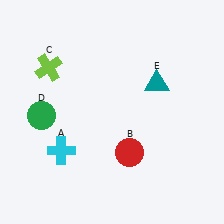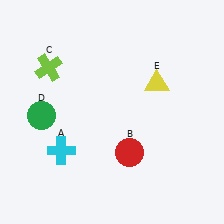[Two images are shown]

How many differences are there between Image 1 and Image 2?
There is 1 difference between the two images.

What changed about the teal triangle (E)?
In Image 1, E is teal. In Image 2, it changed to yellow.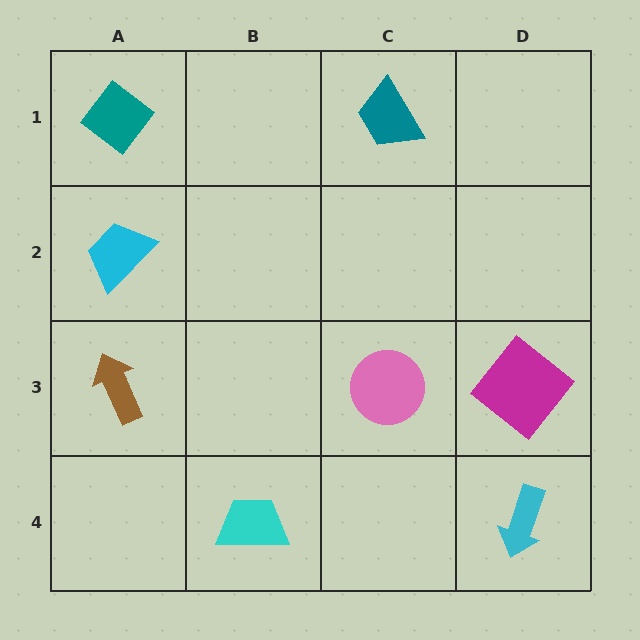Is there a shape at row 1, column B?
No, that cell is empty.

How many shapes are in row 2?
1 shape.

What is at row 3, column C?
A pink circle.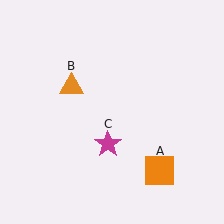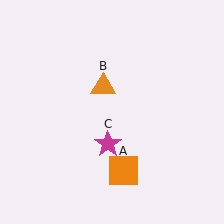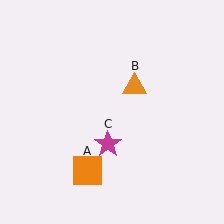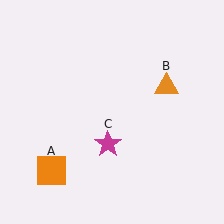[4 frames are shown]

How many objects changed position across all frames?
2 objects changed position: orange square (object A), orange triangle (object B).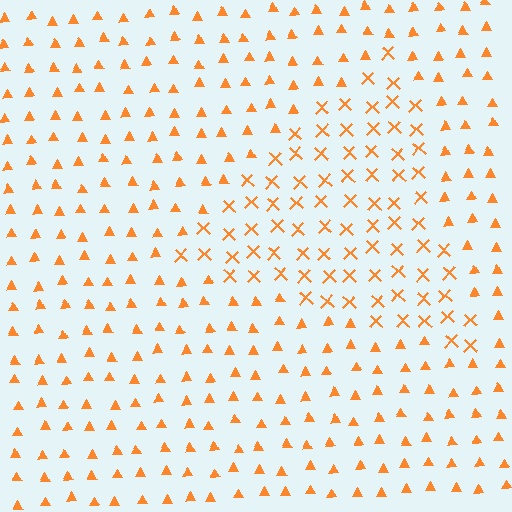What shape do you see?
I see a triangle.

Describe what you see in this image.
The image is filled with small orange elements arranged in a uniform grid. A triangle-shaped region contains X marks, while the surrounding area contains triangles. The boundary is defined purely by the change in element shape.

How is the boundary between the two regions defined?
The boundary is defined by a change in element shape: X marks inside vs. triangles outside. All elements share the same color and spacing.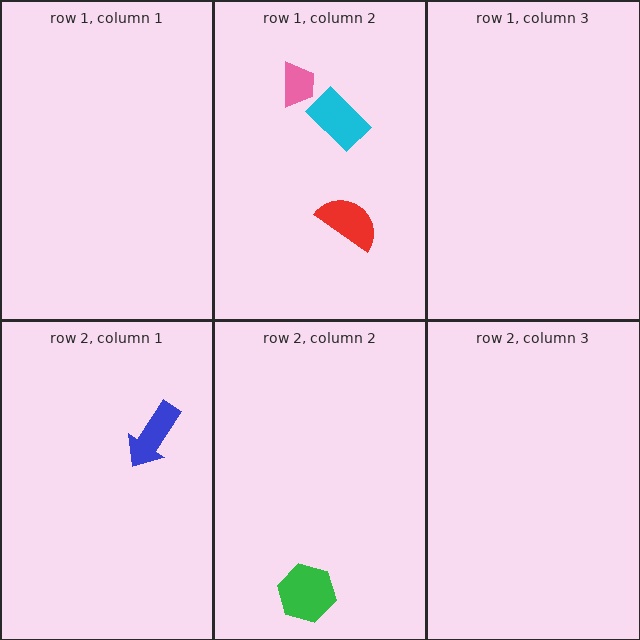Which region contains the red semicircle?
The row 1, column 2 region.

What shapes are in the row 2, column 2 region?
The green hexagon.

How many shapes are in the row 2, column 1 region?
1.